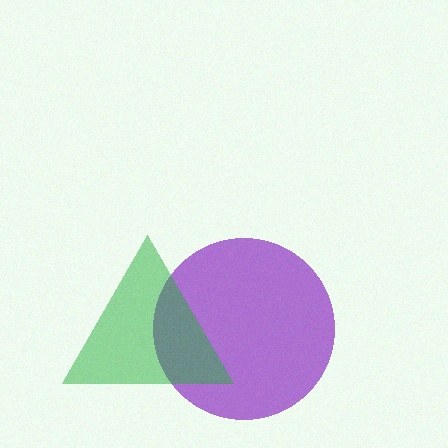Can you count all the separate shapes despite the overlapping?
Yes, there are 2 separate shapes.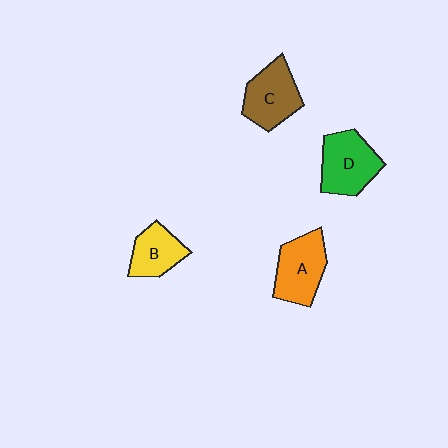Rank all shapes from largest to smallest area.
From largest to smallest: D (green), A (orange), C (brown), B (yellow).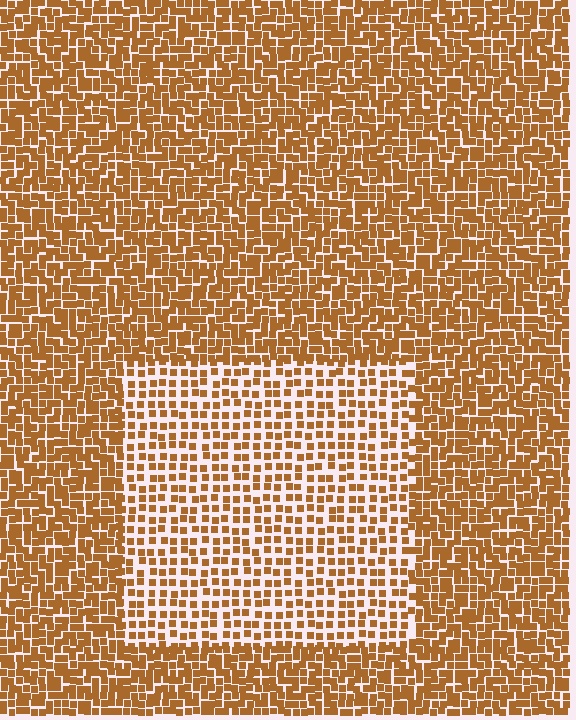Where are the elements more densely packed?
The elements are more densely packed outside the rectangle boundary.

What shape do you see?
I see a rectangle.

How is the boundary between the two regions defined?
The boundary is defined by a change in element density (approximately 1.9x ratio). All elements are the same color, size, and shape.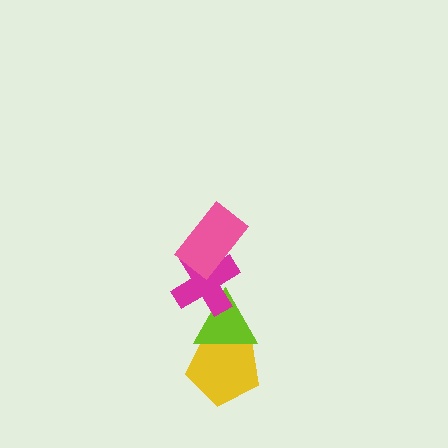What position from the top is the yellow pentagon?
The yellow pentagon is 4th from the top.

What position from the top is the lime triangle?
The lime triangle is 3rd from the top.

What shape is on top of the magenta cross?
The pink rectangle is on top of the magenta cross.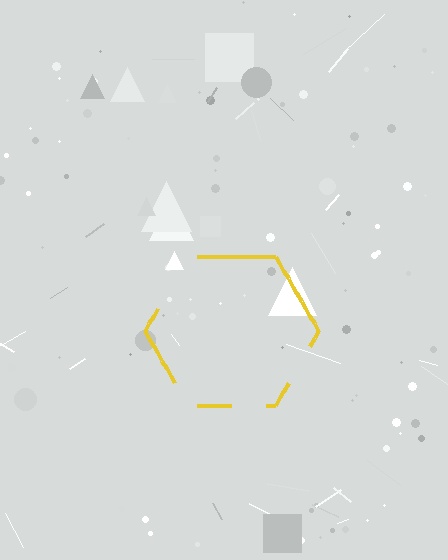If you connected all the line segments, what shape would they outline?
They would outline a hexagon.